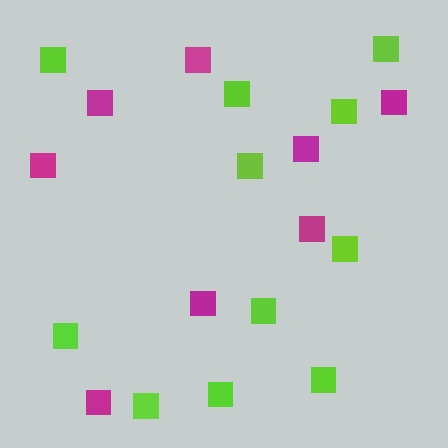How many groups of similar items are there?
There are 2 groups: one group of magenta squares (8) and one group of lime squares (11).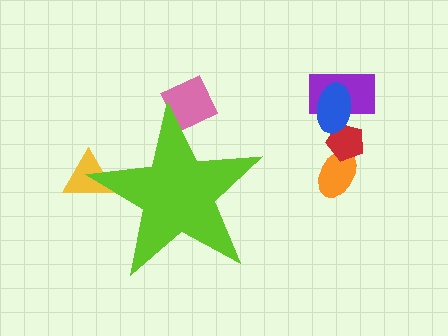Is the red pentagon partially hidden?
No, the red pentagon is fully visible.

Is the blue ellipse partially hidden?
No, the blue ellipse is fully visible.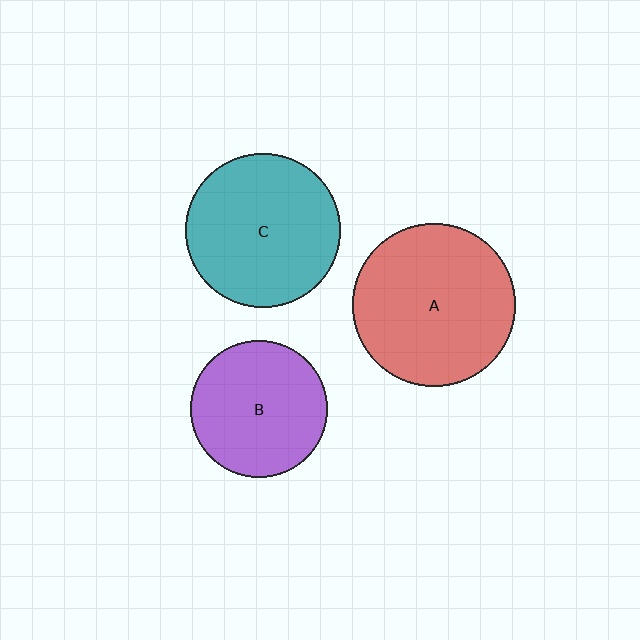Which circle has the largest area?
Circle A (red).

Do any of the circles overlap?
No, none of the circles overlap.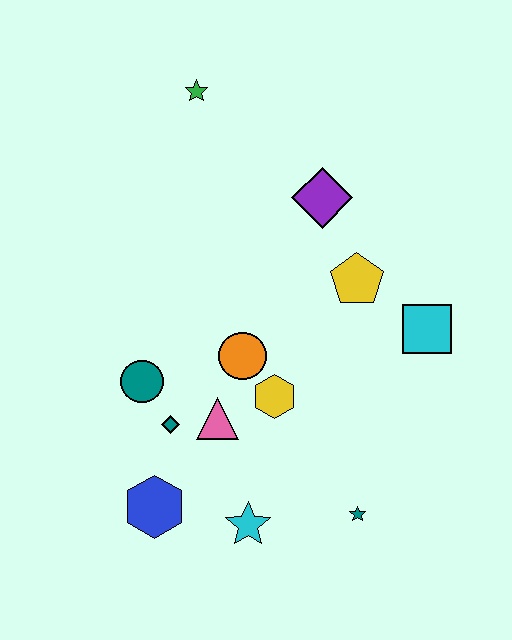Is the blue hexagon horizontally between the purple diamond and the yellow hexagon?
No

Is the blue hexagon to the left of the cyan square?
Yes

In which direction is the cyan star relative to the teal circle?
The cyan star is below the teal circle.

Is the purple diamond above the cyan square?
Yes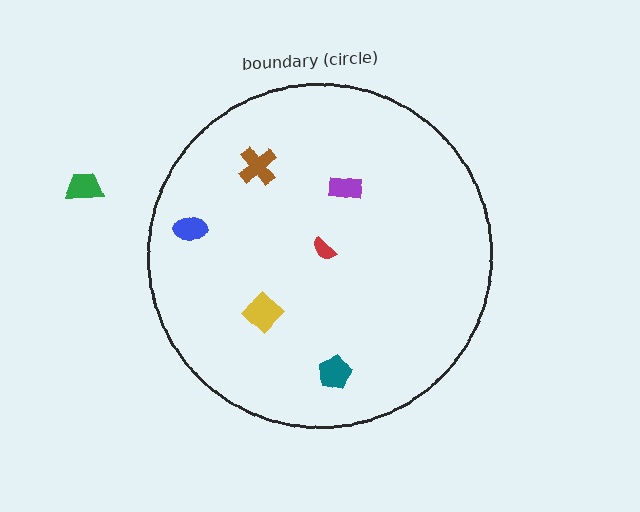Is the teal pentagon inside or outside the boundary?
Inside.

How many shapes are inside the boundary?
6 inside, 1 outside.